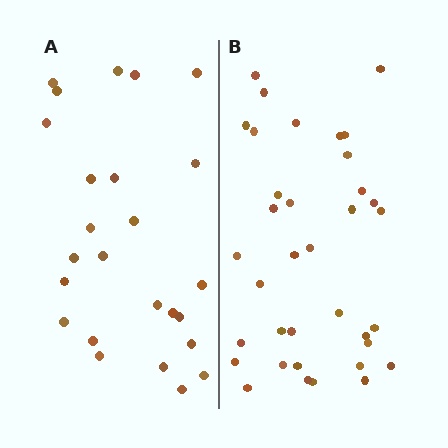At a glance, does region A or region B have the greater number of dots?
Region B (the right region) has more dots.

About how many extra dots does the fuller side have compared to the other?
Region B has roughly 12 or so more dots than region A.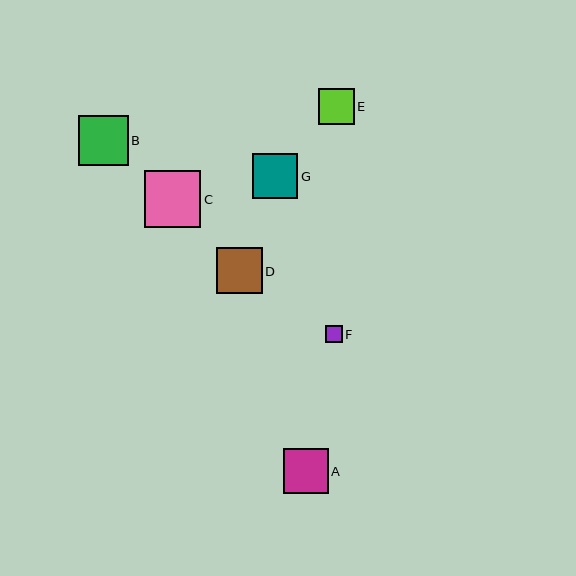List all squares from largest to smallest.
From largest to smallest: C, B, D, G, A, E, F.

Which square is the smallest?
Square F is the smallest with a size of approximately 17 pixels.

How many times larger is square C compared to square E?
Square C is approximately 1.6 times the size of square E.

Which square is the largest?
Square C is the largest with a size of approximately 56 pixels.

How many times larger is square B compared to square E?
Square B is approximately 1.4 times the size of square E.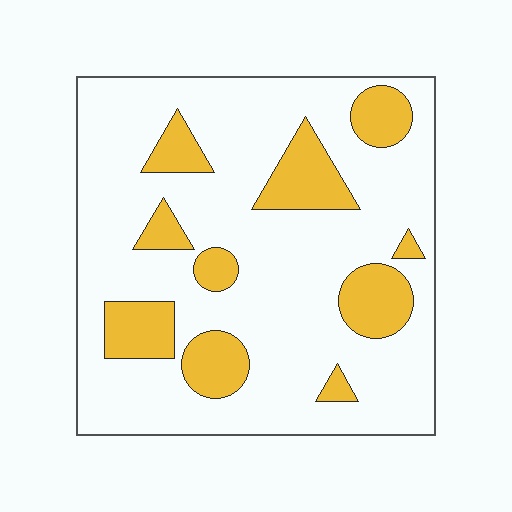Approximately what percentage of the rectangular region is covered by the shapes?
Approximately 20%.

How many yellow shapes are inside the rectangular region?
10.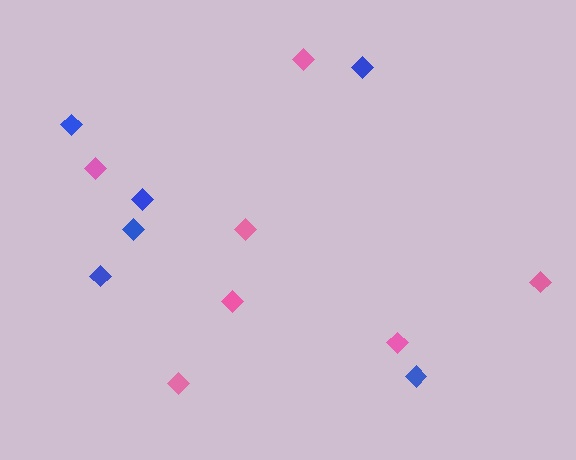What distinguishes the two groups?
There are 2 groups: one group of pink diamonds (7) and one group of blue diamonds (6).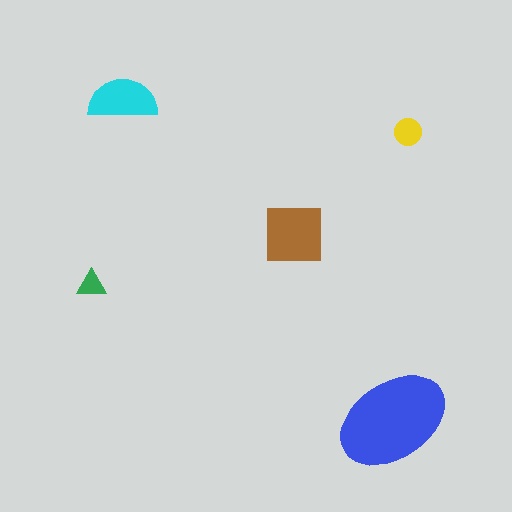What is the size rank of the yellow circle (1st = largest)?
4th.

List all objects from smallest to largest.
The green triangle, the yellow circle, the cyan semicircle, the brown square, the blue ellipse.